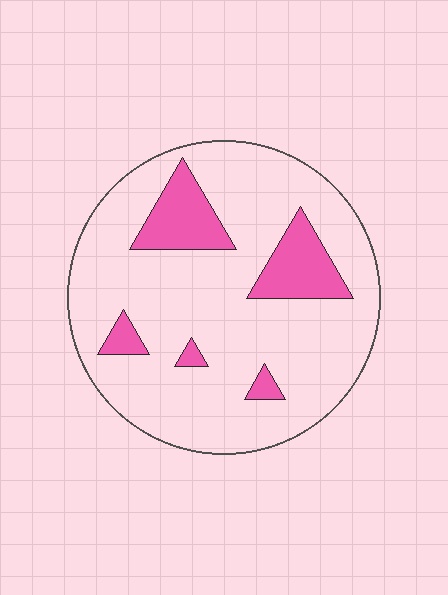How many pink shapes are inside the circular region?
5.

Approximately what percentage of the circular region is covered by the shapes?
Approximately 15%.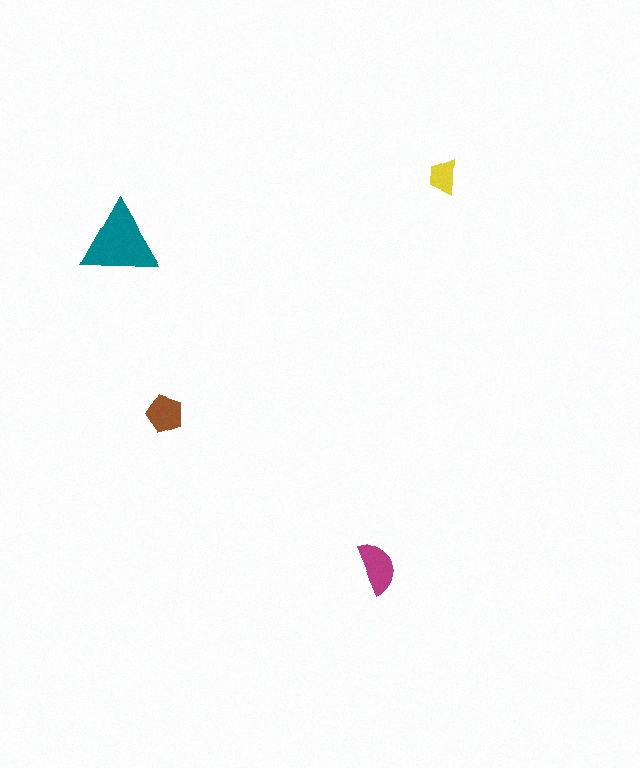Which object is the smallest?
The yellow trapezoid.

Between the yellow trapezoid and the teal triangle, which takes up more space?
The teal triangle.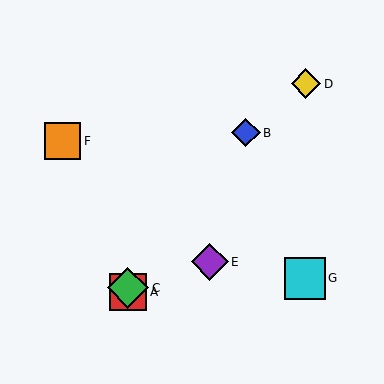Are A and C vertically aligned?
Yes, both are at x≈128.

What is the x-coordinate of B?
Object B is at x≈246.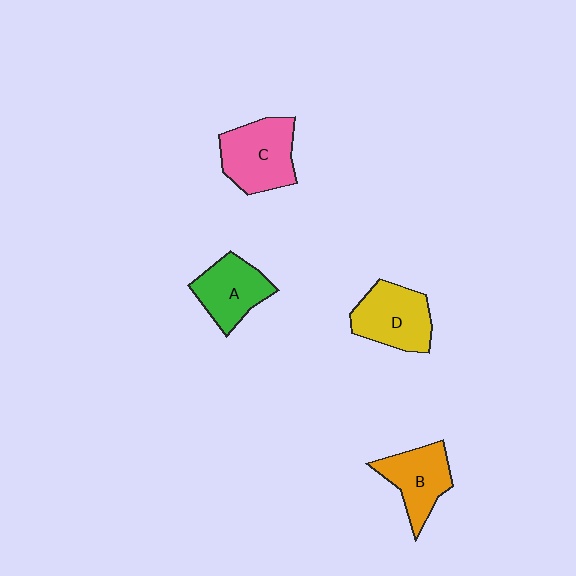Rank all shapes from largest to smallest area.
From largest to smallest: C (pink), D (yellow), B (orange), A (green).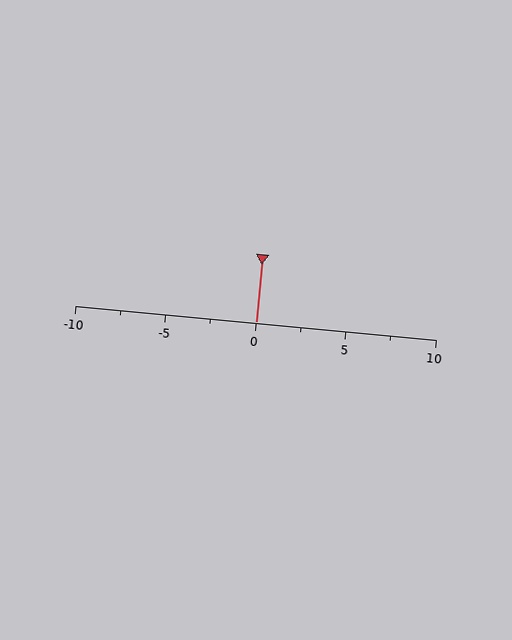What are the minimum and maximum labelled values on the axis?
The axis runs from -10 to 10.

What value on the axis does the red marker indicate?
The marker indicates approximately 0.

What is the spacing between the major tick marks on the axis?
The major ticks are spaced 5 apart.